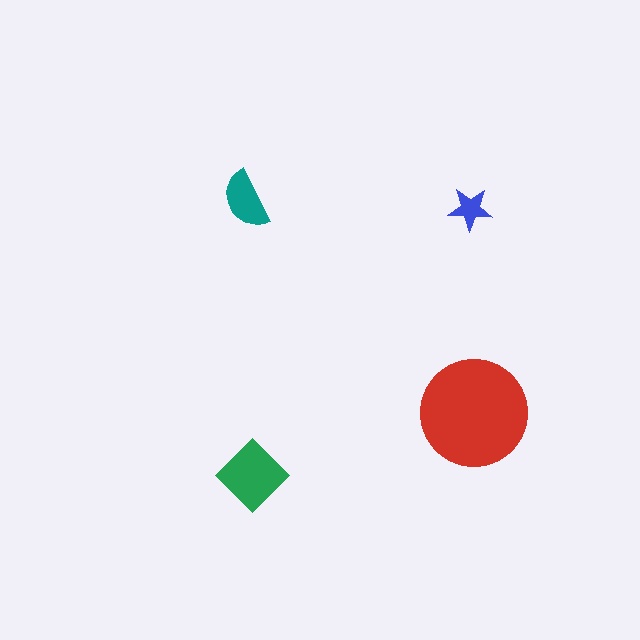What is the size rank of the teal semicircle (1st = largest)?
3rd.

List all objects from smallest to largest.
The blue star, the teal semicircle, the green diamond, the red circle.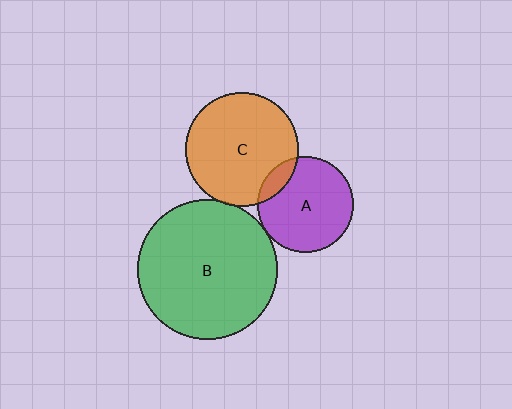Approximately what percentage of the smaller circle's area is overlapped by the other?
Approximately 10%.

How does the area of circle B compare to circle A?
Approximately 2.1 times.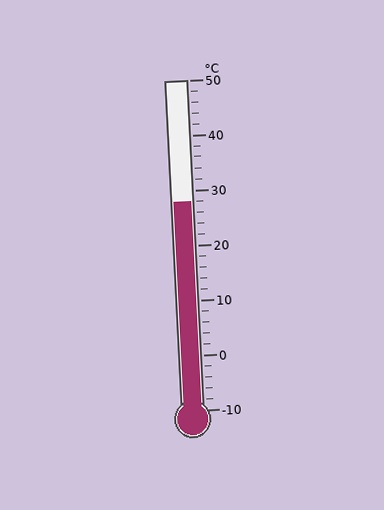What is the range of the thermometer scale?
The thermometer scale ranges from -10°C to 50°C.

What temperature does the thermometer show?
The thermometer shows approximately 28°C.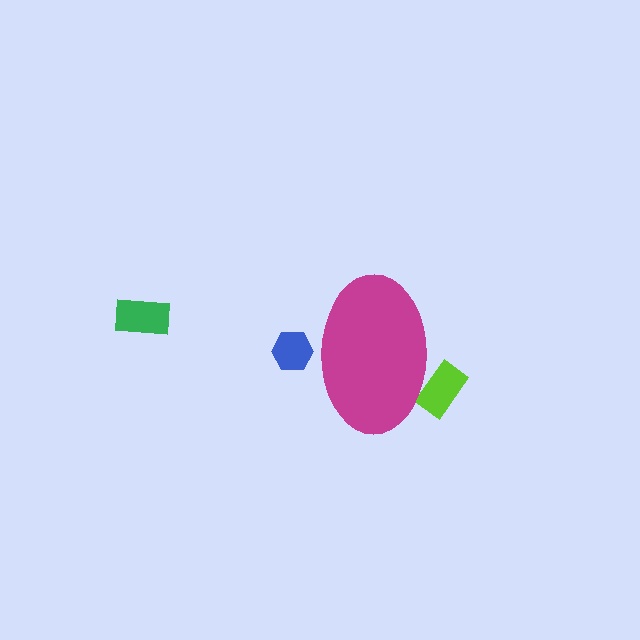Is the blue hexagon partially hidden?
Yes, the blue hexagon is partially hidden behind the magenta ellipse.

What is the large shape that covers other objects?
A magenta ellipse.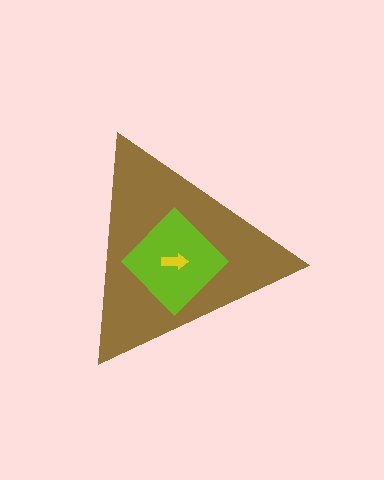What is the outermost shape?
The brown triangle.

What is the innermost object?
The yellow arrow.